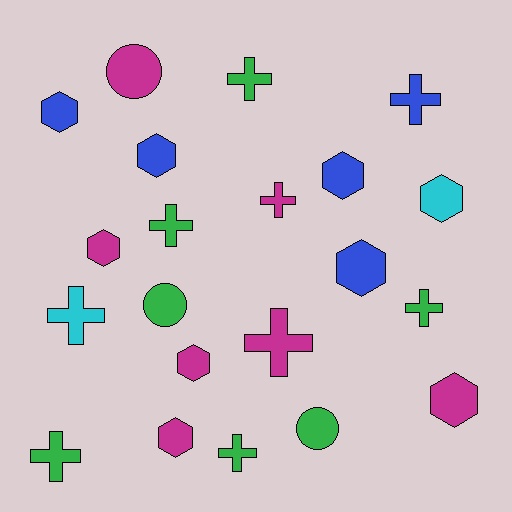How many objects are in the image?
There are 21 objects.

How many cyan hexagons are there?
There is 1 cyan hexagon.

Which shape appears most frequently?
Hexagon, with 9 objects.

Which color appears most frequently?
Magenta, with 7 objects.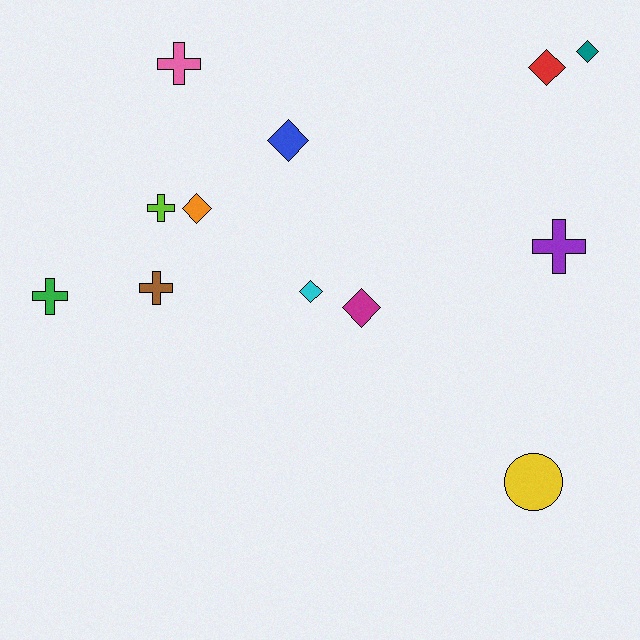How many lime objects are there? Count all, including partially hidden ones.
There is 1 lime object.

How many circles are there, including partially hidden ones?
There is 1 circle.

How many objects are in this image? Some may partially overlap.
There are 12 objects.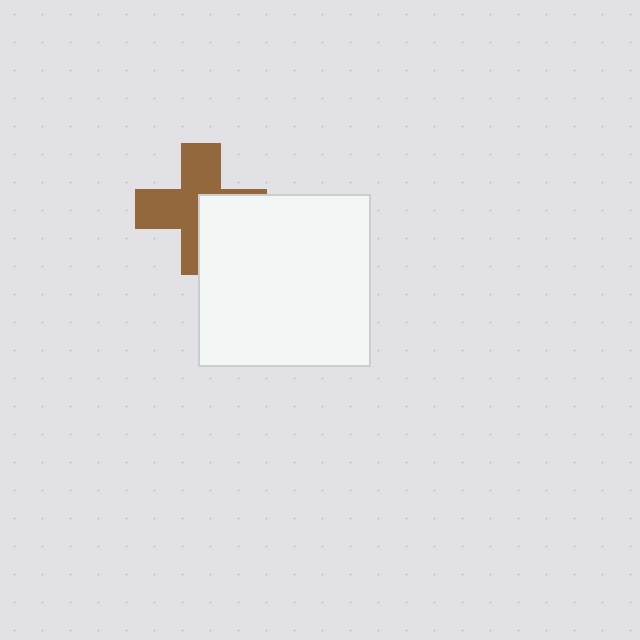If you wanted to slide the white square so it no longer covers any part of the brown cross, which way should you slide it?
Slide it toward the lower-right — that is the most direct way to separate the two shapes.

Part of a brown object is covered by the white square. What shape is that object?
It is a cross.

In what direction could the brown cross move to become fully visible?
The brown cross could move toward the upper-left. That would shift it out from behind the white square entirely.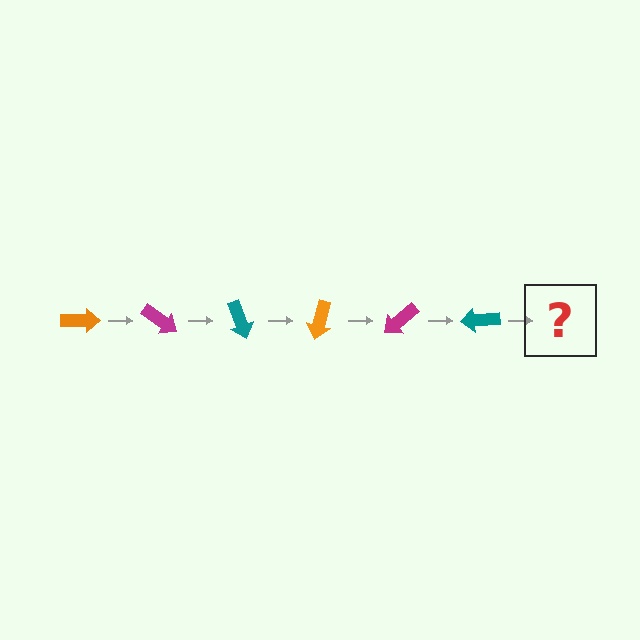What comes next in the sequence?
The next element should be an orange arrow, rotated 210 degrees from the start.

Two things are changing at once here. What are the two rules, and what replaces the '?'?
The two rules are that it rotates 35 degrees each step and the color cycles through orange, magenta, and teal. The '?' should be an orange arrow, rotated 210 degrees from the start.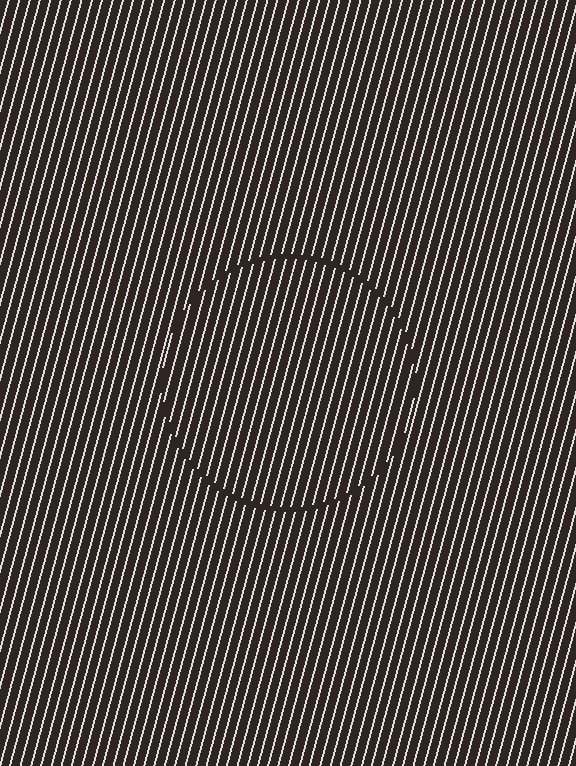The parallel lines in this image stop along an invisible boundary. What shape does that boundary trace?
An illusory circle. The interior of the shape contains the same grating, shifted by half a period — the contour is defined by the phase discontinuity where line-ends from the inner and outer gratings abut.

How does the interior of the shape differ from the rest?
The interior of the shape contains the same grating, shifted by half a period — the contour is defined by the phase discontinuity where line-ends from the inner and outer gratings abut.